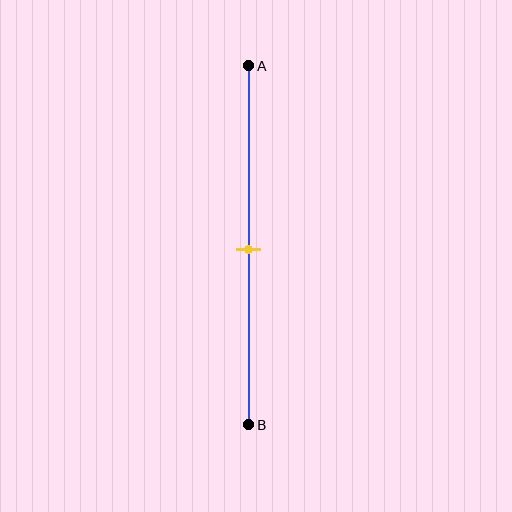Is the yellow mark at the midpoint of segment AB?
Yes, the mark is approximately at the midpoint.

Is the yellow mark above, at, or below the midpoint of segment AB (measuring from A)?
The yellow mark is approximately at the midpoint of segment AB.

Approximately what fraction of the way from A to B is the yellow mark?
The yellow mark is approximately 50% of the way from A to B.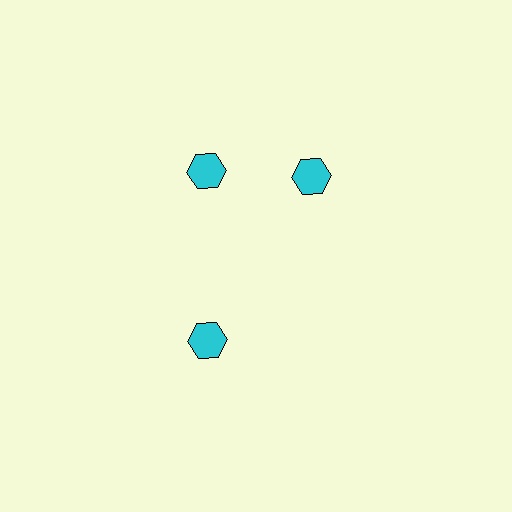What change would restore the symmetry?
The symmetry would be restored by rotating it back into even spacing with its neighbors so that all 3 hexagons sit at equal angles and equal distance from the center.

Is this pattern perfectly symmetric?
No. The 3 cyan hexagons are arranged in a ring, but one element near the 3 o'clock position is rotated out of alignment along the ring, breaking the 3-fold rotational symmetry.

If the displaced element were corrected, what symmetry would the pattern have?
It would have 3-fold rotational symmetry — the pattern would map onto itself every 120 degrees.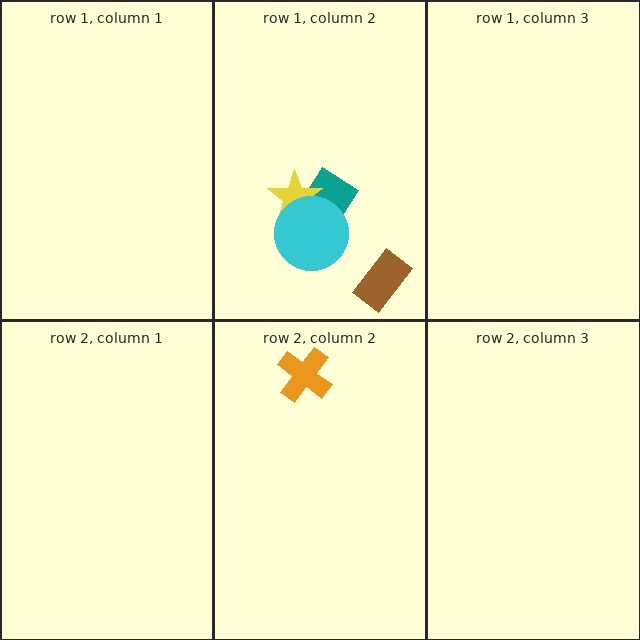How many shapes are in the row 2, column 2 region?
1.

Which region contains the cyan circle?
The row 1, column 2 region.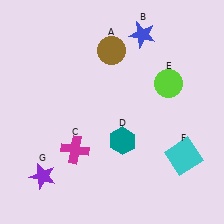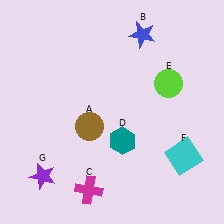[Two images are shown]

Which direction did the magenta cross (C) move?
The magenta cross (C) moved down.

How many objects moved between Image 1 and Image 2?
2 objects moved between the two images.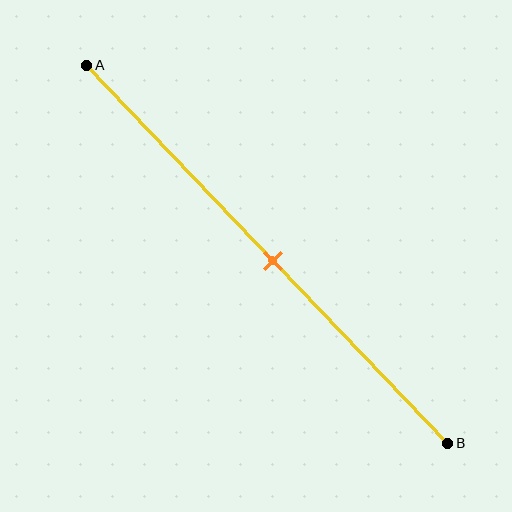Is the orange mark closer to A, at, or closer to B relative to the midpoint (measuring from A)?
The orange mark is approximately at the midpoint of segment AB.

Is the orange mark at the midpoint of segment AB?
Yes, the mark is approximately at the midpoint.